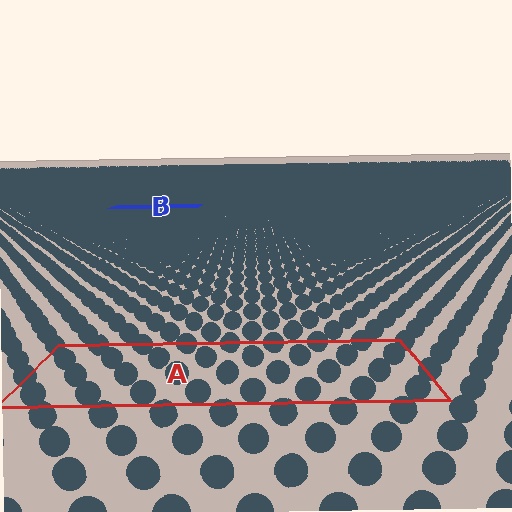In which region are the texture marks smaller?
The texture marks are smaller in region B, because it is farther away.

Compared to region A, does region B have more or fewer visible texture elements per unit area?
Region B has more texture elements per unit area — they are packed more densely because it is farther away.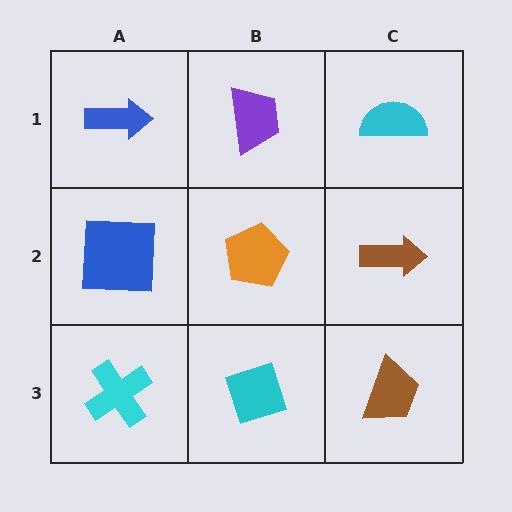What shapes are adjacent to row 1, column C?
A brown arrow (row 2, column C), a purple trapezoid (row 1, column B).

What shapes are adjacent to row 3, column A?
A blue square (row 2, column A), a cyan diamond (row 3, column B).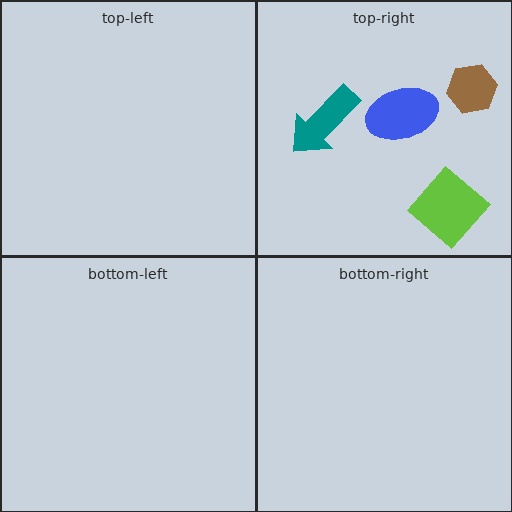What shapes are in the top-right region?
The brown hexagon, the blue ellipse, the teal arrow, the lime diamond.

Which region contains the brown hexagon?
The top-right region.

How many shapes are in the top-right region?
4.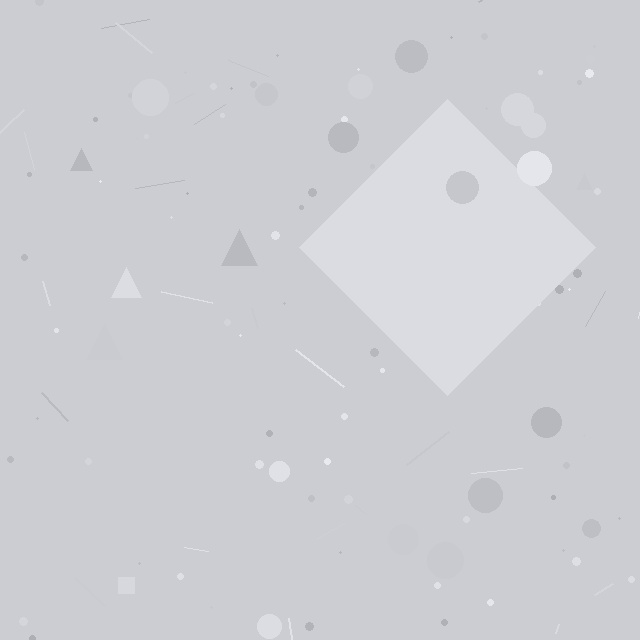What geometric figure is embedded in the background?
A diamond is embedded in the background.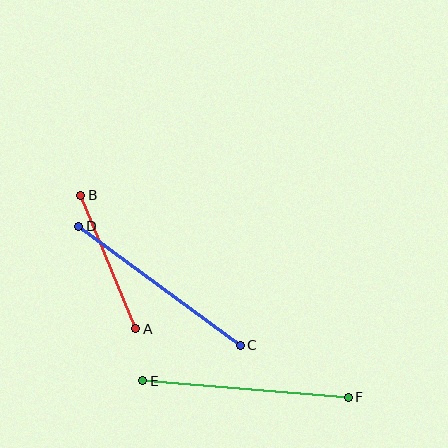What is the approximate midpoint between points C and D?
The midpoint is at approximately (160, 286) pixels.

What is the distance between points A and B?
The distance is approximately 145 pixels.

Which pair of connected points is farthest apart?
Points E and F are farthest apart.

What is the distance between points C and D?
The distance is approximately 201 pixels.